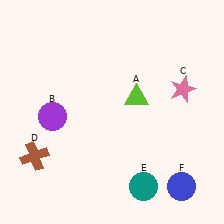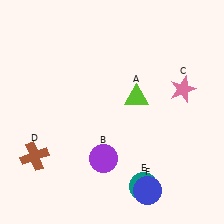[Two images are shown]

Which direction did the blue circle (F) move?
The blue circle (F) moved left.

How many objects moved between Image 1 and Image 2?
2 objects moved between the two images.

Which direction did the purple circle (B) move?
The purple circle (B) moved right.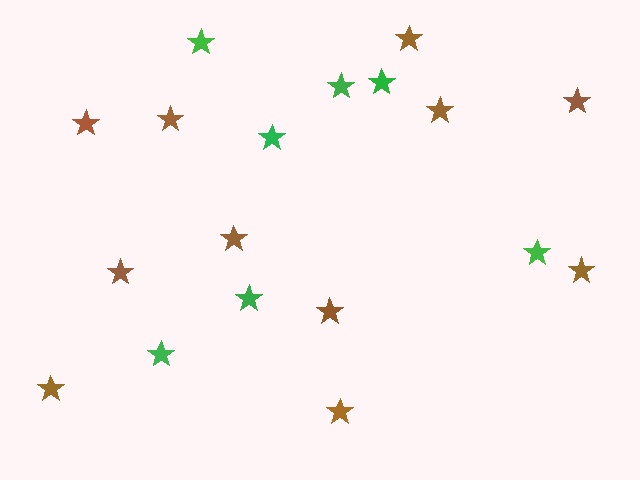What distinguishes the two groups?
There are 2 groups: one group of brown stars (11) and one group of green stars (7).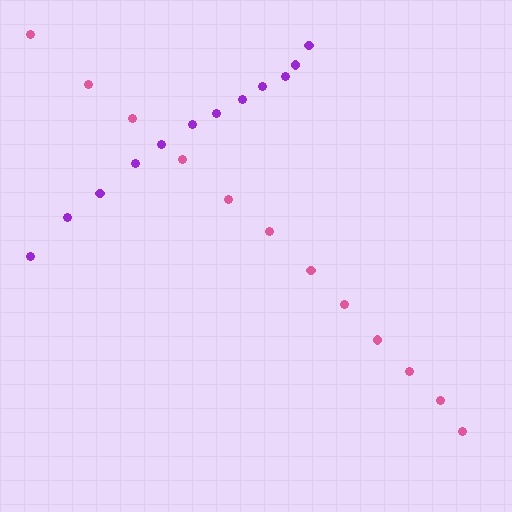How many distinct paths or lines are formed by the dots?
There are 2 distinct paths.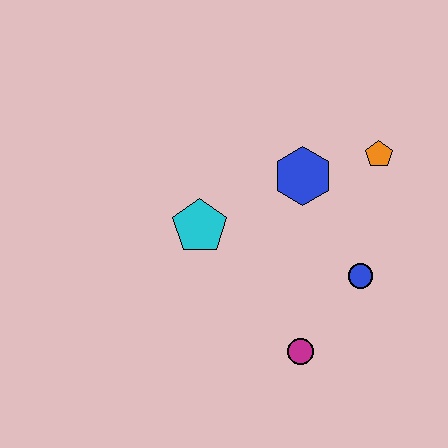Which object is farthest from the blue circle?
The cyan pentagon is farthest from the blue circle.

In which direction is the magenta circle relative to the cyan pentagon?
The magenta circle is below the cyan pentagon.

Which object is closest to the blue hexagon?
The orange pentagon is closest to the blue hexagon.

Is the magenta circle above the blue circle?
No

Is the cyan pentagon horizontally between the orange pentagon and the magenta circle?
No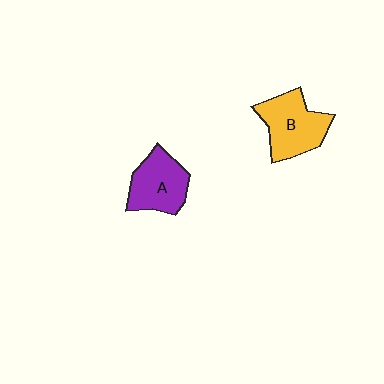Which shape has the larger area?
Shape B (yellow).